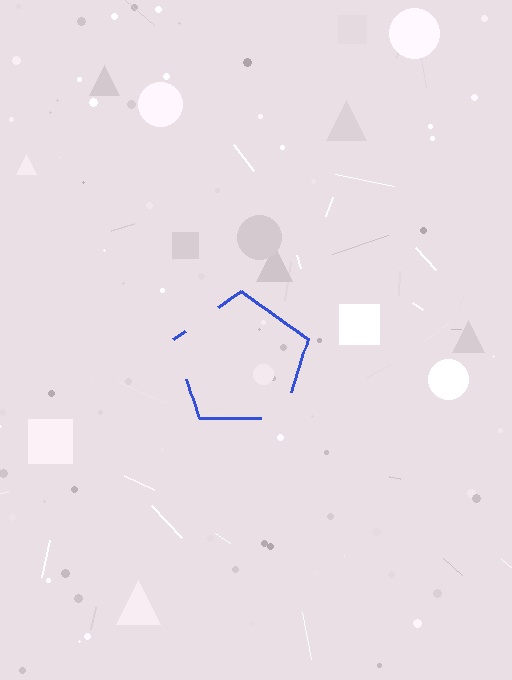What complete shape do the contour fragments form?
The contour fragments form a pentagon.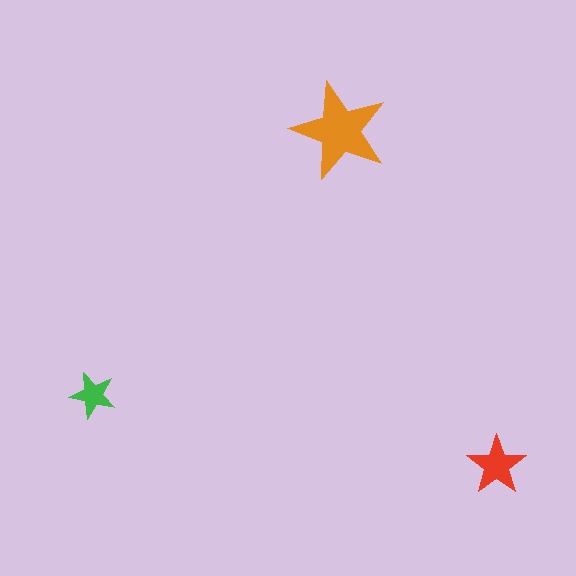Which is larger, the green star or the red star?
The red one.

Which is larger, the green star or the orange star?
The orange one.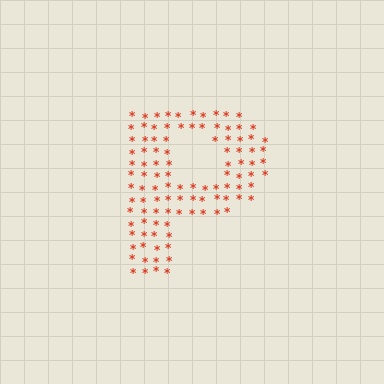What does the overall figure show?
The overall figure shows the letter P.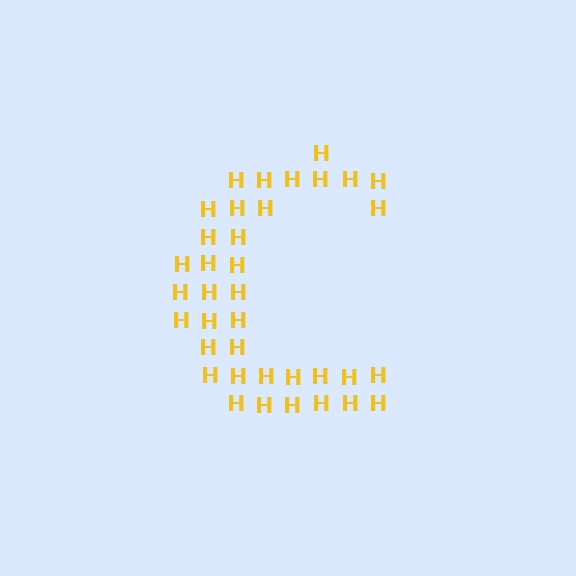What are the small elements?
The small elements are letter H's.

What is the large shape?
The large shape is the letter C.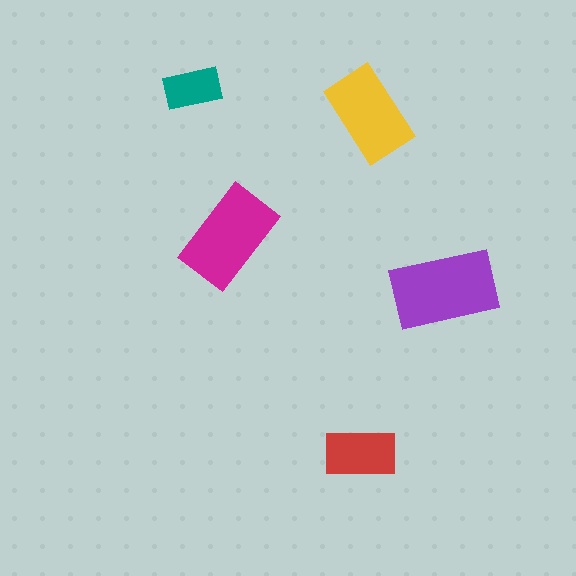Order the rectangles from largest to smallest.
the purple one, the magenta one, the yellow one, the red one, the teal one.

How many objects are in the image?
There are 5 objects in the image.